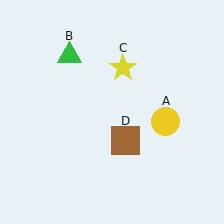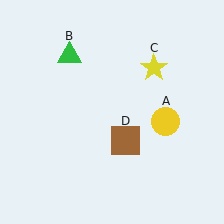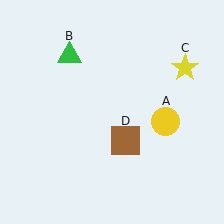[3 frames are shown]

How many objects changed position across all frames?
1 object changed position: yellow star (object C).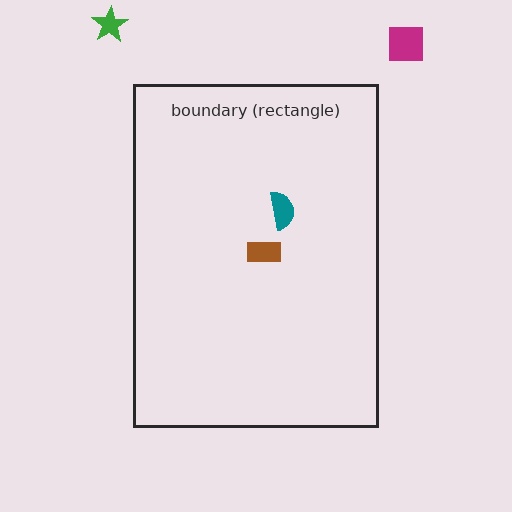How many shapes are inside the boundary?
2 inside, 2 outside.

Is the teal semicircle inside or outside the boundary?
Inside.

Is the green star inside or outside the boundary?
Outside.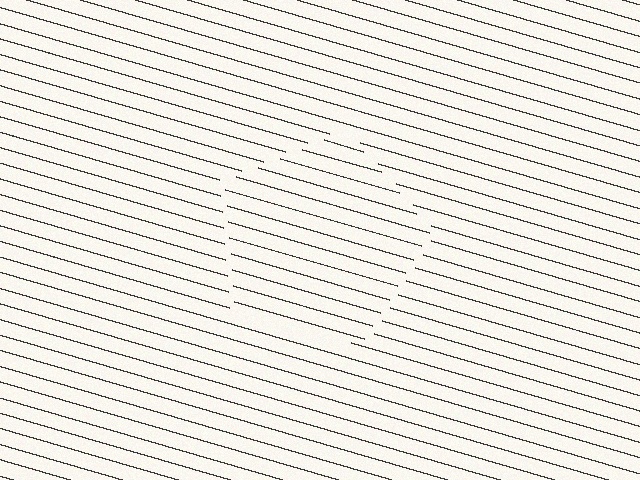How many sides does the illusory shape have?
5 sides — the line-ends trace a pentagon.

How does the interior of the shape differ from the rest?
The interior of the shape contains the same grating, shifted by half a period — the contour is defined by the phase discontinuity where line-ends from the inner and outer gratings abut.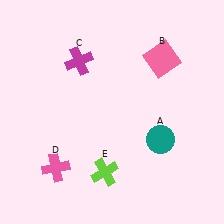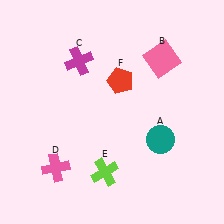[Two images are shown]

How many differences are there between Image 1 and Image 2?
There is 1 difference between the two images.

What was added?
A red pentagon (F) was added in Image 2.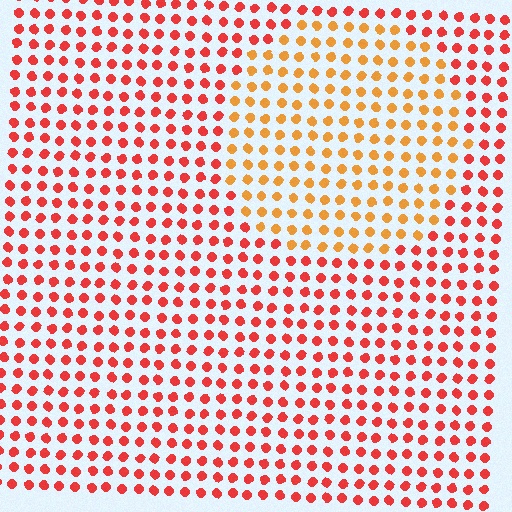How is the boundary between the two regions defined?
The boundary is defined purely by a slight shift in hue (about 34 degrees). Spacing, size, and orientation are identical on both sides.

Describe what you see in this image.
The image is filled with small red elements in a uniform arrangement. A circle-shaped region is visible where the elements are tinted to a slightly different hue, forming a subtle color boundary.